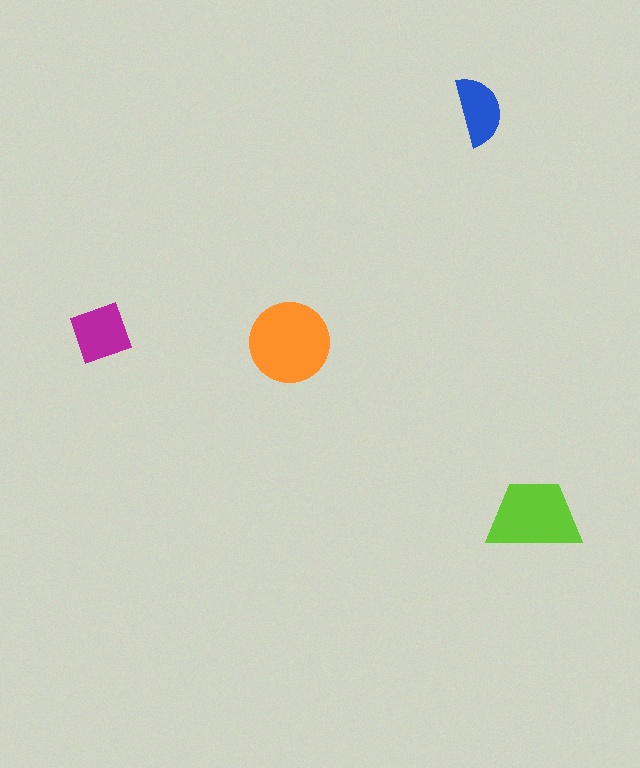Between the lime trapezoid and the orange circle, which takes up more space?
The orange circle.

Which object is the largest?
The orange circle.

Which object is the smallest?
The blue semicircle.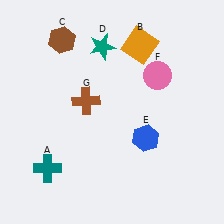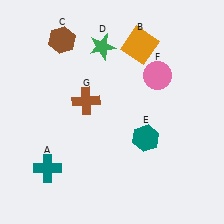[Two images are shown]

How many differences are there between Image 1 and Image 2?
There are 2 differences between the two images.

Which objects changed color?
D changed from teal to green. E changed from blue to teal.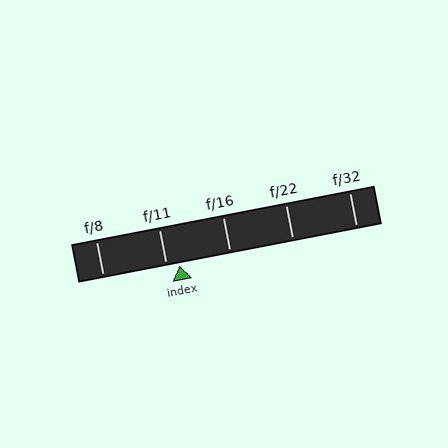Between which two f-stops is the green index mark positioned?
The index mark is between f/11 and f/16.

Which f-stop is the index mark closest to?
The index mark is closest to f/11.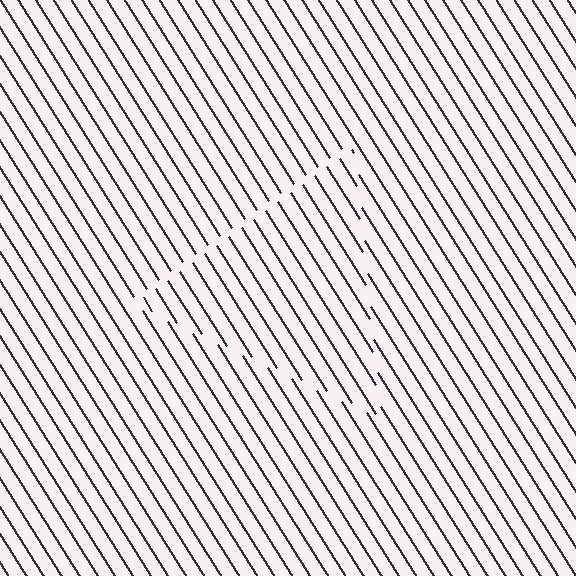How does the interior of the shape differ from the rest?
The interior of the shape contains the same grating, shifted by half a period — the contour is defined by the phase discontinuity where line-ends from the inner and outer gratings abut.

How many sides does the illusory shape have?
3 sides — the line-ends trace a triangle.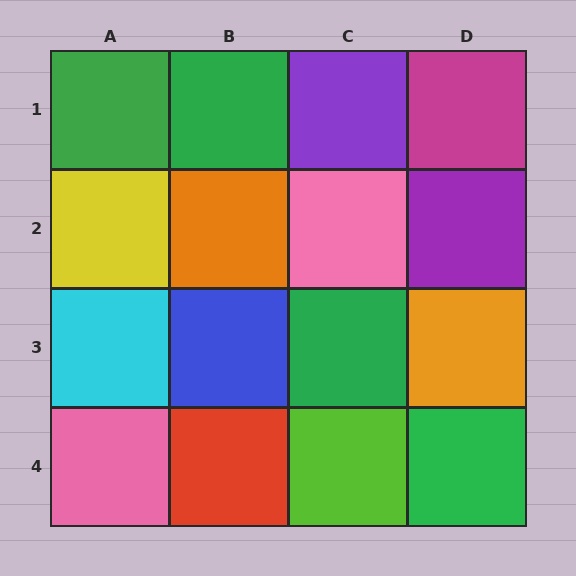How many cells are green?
4 cells are green.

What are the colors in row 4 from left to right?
Pink, red, lime, green.